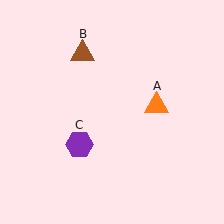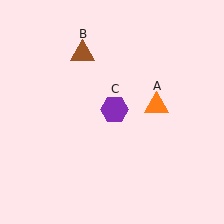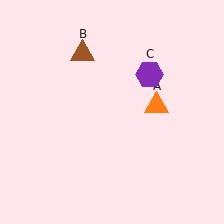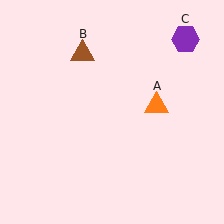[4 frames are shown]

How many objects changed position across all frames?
1 object changed position: purple hexagon (object C).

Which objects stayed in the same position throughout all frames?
Orange triangle (object A) and brown triangle (object B) remained stationary.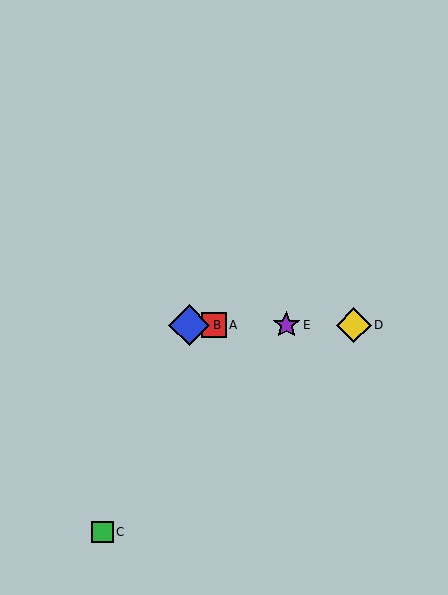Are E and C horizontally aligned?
No, E is at y≈325 and C is at y≈532.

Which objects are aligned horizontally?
Objects A, B, D, E are aligned horizontally.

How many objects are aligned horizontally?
4 objects (A, B, D, E) are aligned horizontally.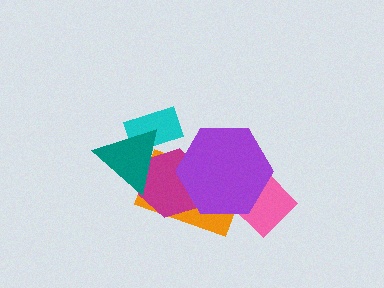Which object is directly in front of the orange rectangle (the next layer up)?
The pink diamond is directly in front of the orange rectangle.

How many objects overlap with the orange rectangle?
4 objects overlap with the orange rectangle.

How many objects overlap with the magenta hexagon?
3 objects overlap with the magenta hexagon.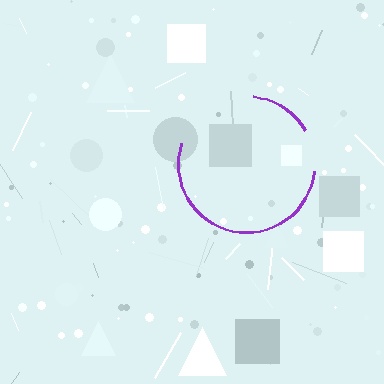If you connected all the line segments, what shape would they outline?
They would outline a circle.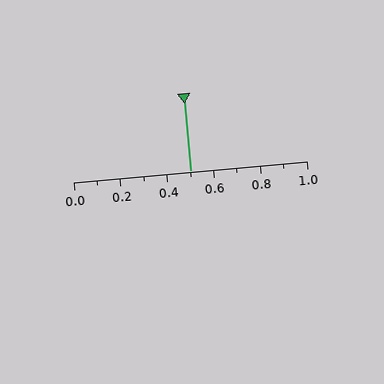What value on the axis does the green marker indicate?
The marker indicates approximately 0.5.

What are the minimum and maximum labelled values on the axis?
The axis runs from 0.0 to 1.0.